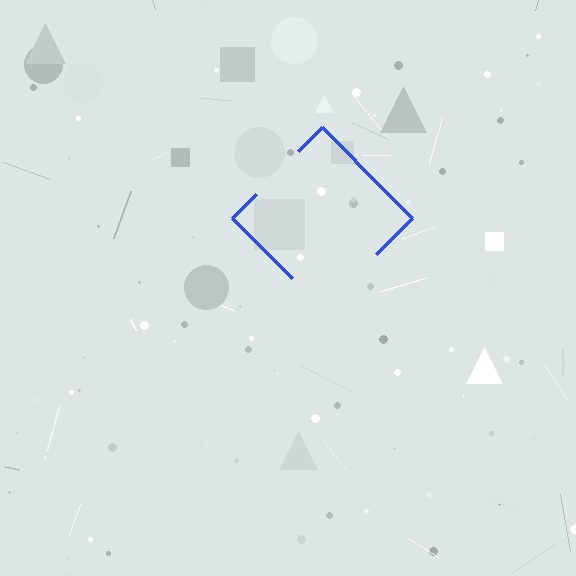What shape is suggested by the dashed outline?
The dashed outline suggests a diamond.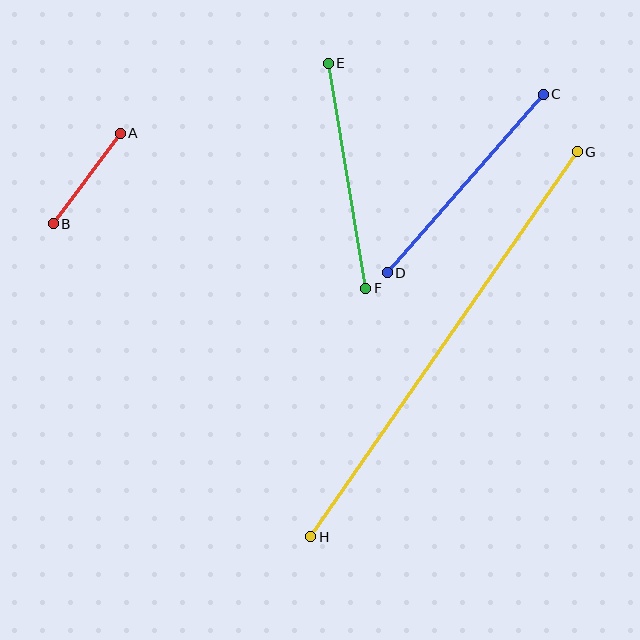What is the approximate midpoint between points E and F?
The midpoint is at approximately (347, 176) pixels.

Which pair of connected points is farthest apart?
Points G and H are farthest apart.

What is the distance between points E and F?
The distance is approximately 228 pixels.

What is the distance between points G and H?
The distance is approximately 468 pixels.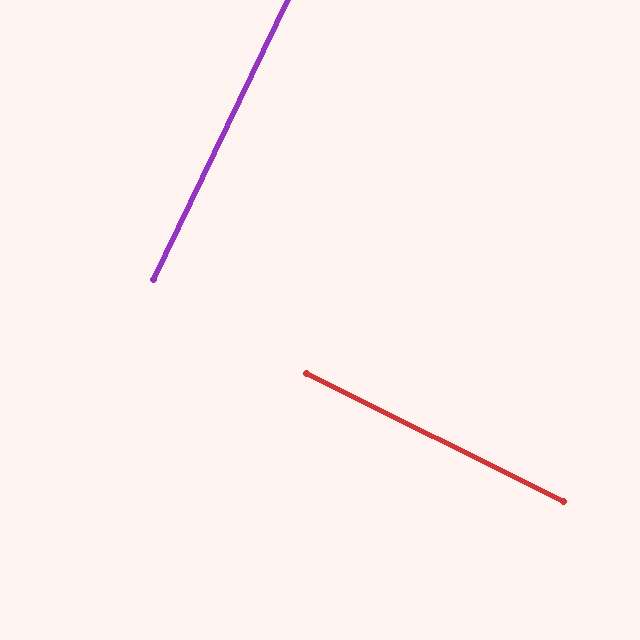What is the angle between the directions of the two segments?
Approximately 89 degrees.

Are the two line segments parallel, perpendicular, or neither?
Perpendicular — they meet at approximately 89°.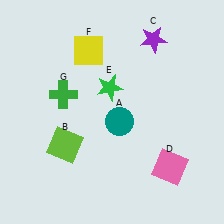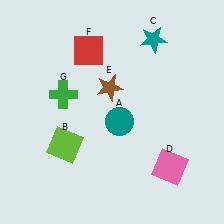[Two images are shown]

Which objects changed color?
C changed from purple to teal. E changed from green to brown. F changed from yellow to red.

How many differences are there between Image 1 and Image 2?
There are 3 differences between the two images.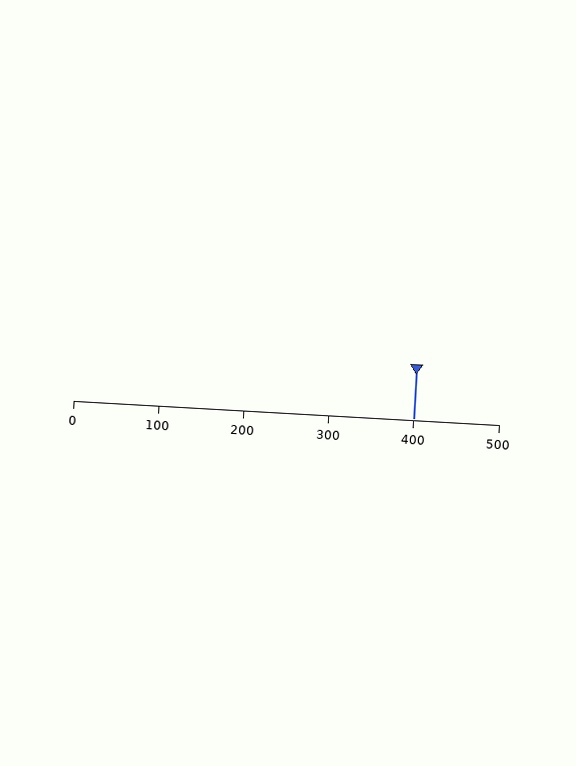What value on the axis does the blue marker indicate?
The marker indicates approximately 400.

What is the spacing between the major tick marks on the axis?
The major ticks are spaced 100 apart.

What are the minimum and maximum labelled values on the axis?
The axis runs from 0 to 500.